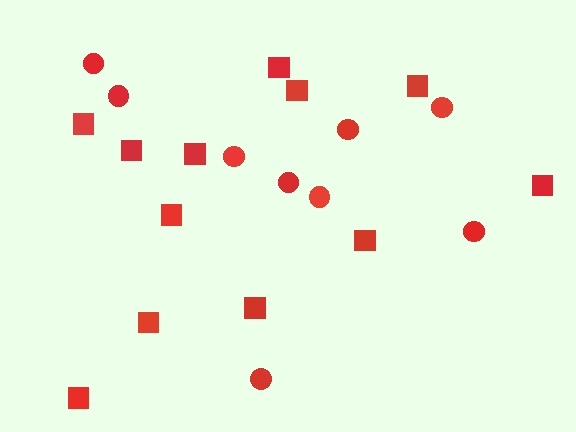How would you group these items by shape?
There are 2 groups: one group of circles (9) and one group of squares (12).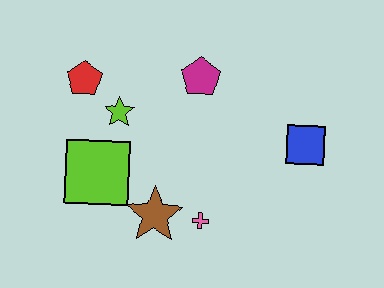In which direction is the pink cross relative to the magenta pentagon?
The pink cross is below the magenta pentagon.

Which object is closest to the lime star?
The red pentagon is closest to the lime star.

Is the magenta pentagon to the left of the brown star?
No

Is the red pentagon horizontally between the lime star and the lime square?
No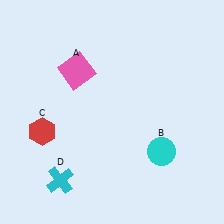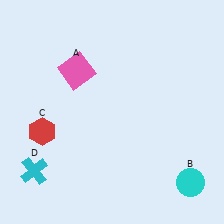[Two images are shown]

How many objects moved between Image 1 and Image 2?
2 objects moved between the two images.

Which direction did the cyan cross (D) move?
The cyan cross (D) moved left.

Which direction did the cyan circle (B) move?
The cyan circle (B) moved down.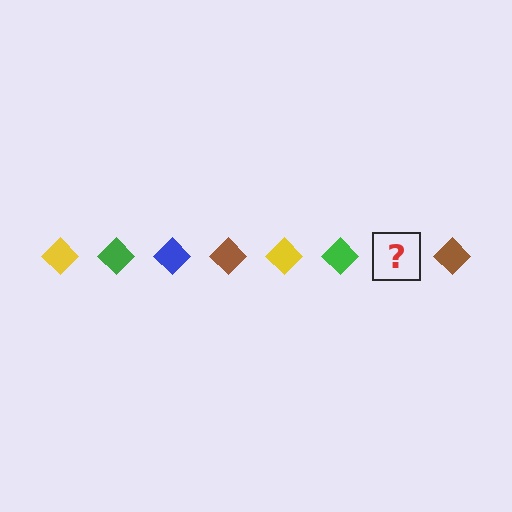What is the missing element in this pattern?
The missing element is a blue diamond.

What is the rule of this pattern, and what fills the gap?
The rule is that the pattern cycles through yellow, green, blue, brown diamonds. The gap should be filled with a blue diamond.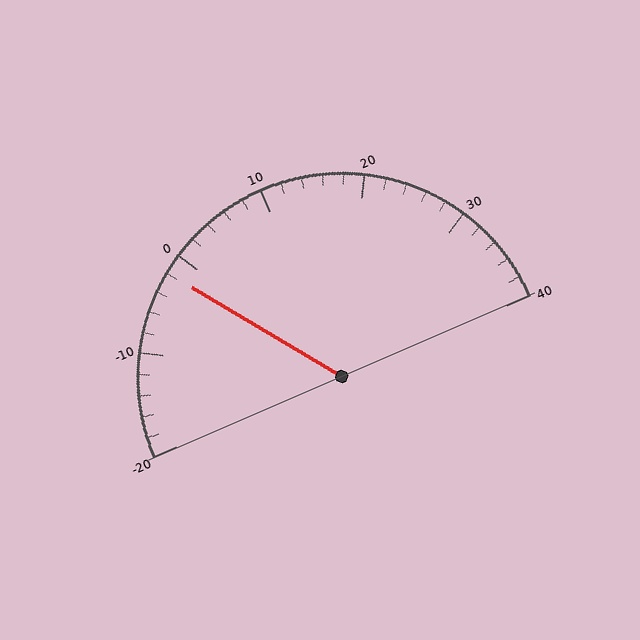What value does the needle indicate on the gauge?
The needle indicates approximately -2.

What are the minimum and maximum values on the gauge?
The gauge ranges from -20 to 40.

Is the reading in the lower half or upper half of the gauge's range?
The reading is in the lower half of the range (-20 to 40).